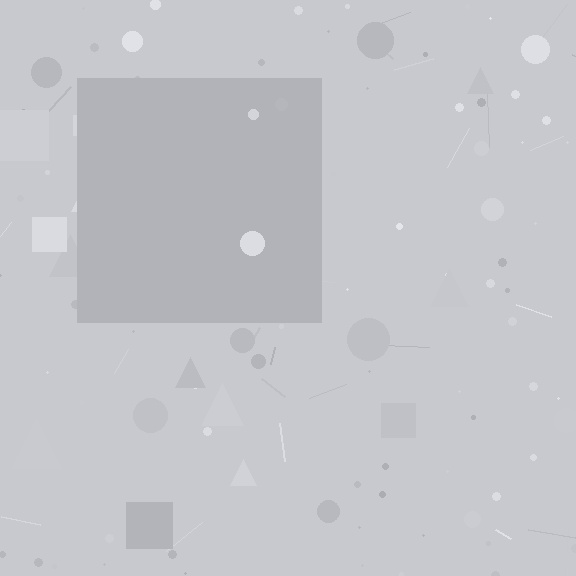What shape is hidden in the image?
A square is hidden in the image.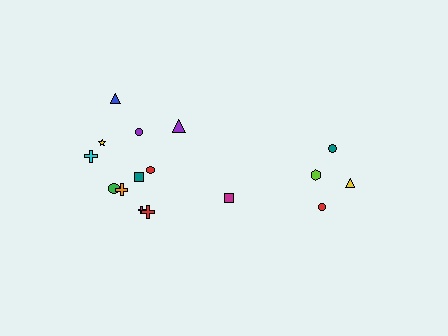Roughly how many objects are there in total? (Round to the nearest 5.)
Roughly 15 objects in total.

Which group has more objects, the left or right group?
The left group.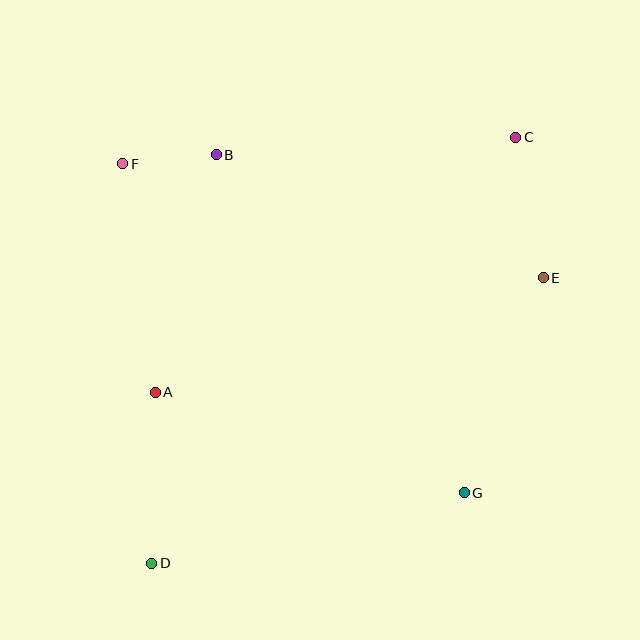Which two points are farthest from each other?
Points C and D are farthest from each other.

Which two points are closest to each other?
Points B and F are closest to each other.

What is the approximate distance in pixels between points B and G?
The distance between B and G is approximately 419 pixels.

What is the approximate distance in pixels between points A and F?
The distance between A and F is approximately 231 pixels.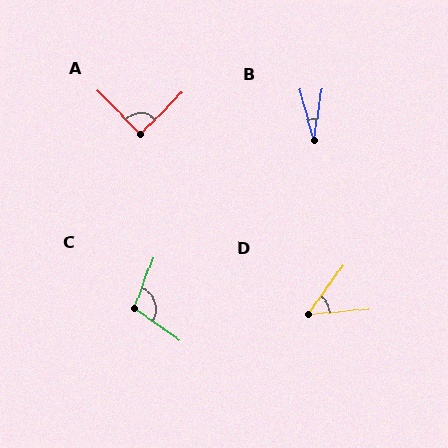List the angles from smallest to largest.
B (24°), D (50°), A (88°), C (105°).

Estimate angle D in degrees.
Approximately 50 degrees.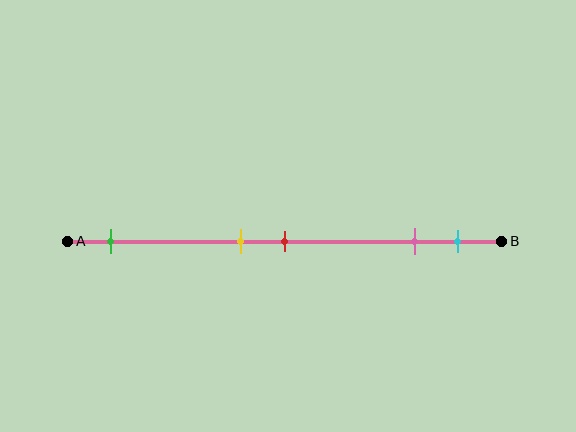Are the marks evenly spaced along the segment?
No, the marks are not evenly spaced.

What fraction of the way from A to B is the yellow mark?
The yellow mark is approximately 40% (0.4) of the way from A to B.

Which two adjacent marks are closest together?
The yellow and red marks are the closest adjacent pair.